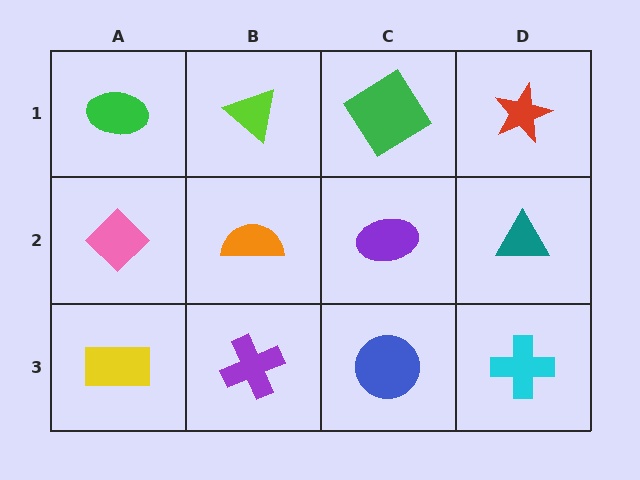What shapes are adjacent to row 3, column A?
A pink diamond (row 2, column A), a purple cross (row 3, column B).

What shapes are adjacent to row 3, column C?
A purple ellipse (row 2, column C), a purple cross (row 3, column B), a cyan cross (row 3, column D).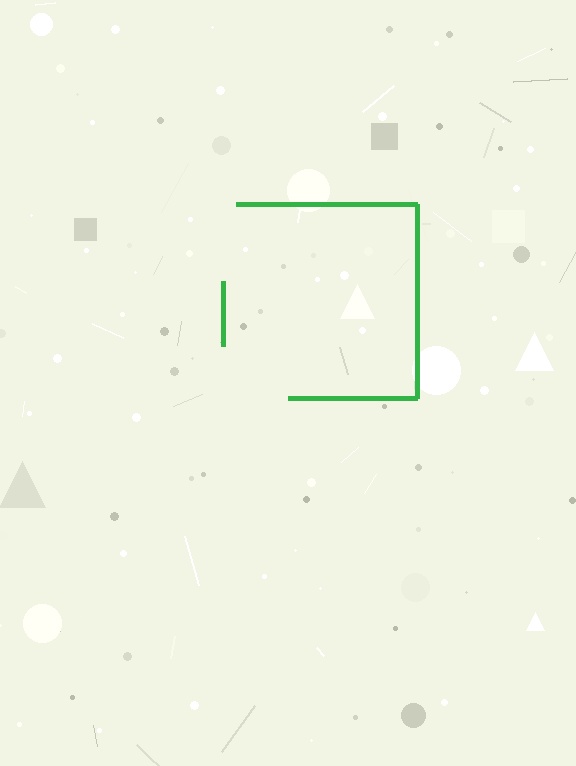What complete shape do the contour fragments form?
The contour fragments form a square.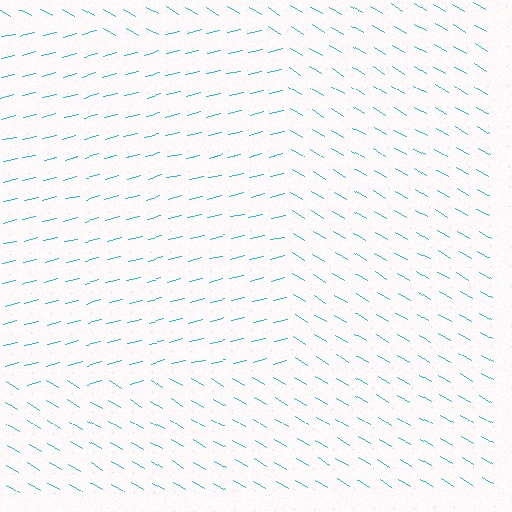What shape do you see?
I see a rectangle.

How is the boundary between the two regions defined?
The boundary is defined purely by a change in line orientation (approximately 45 degrees difference). All lines are the same color and thickness.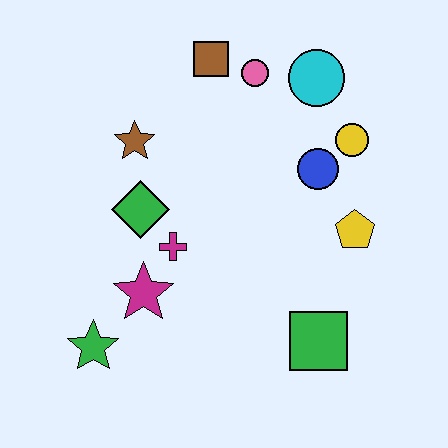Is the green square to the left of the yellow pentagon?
Yes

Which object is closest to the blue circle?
The yellow circle is closest to the blue circle.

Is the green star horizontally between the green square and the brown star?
No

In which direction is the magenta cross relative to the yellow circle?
The magenta cross is to the left of the yellow circle.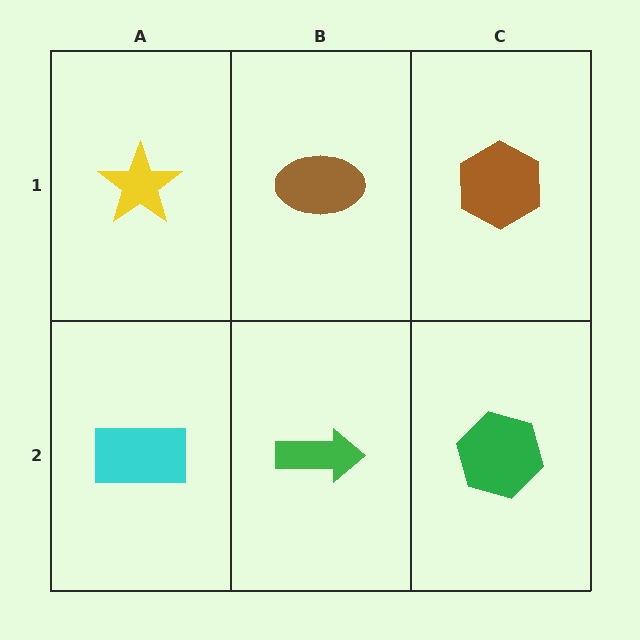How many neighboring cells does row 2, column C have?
2.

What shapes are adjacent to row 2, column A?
A yellow star (row 1, column A), a green arrow (row 2, column B).